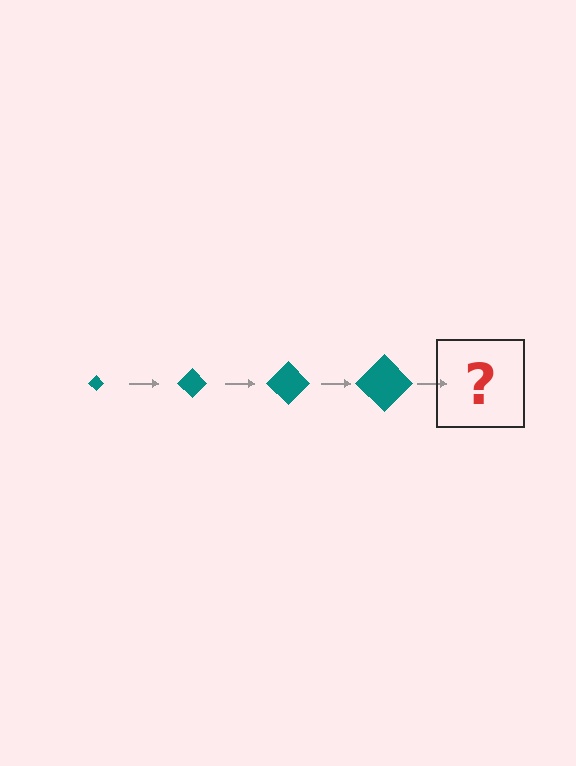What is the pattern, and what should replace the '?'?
The pattern is that the diamond gets progressively larger each step. The '?' should be a teal diamond, larger than the previous one.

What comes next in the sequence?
The next element should be a teal diamond, larger than the previous one.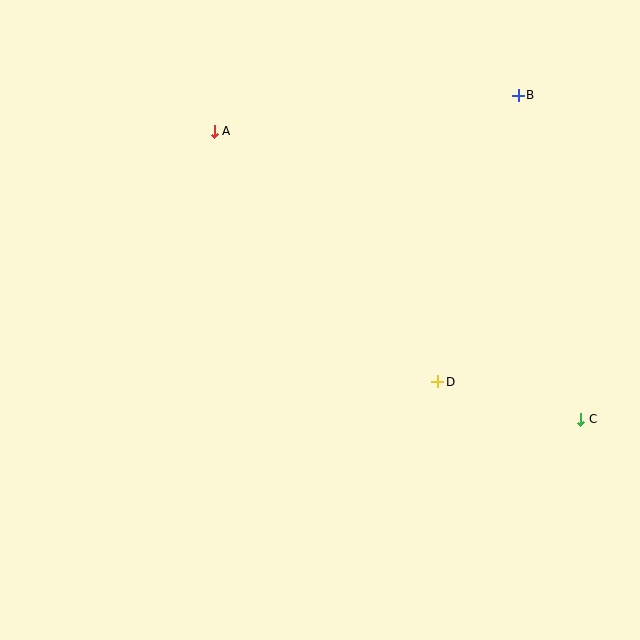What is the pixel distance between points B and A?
The distance between B and A is 306 pixels.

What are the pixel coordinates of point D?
Point D is at (438, 382).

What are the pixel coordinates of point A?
Point A is at (214, 131).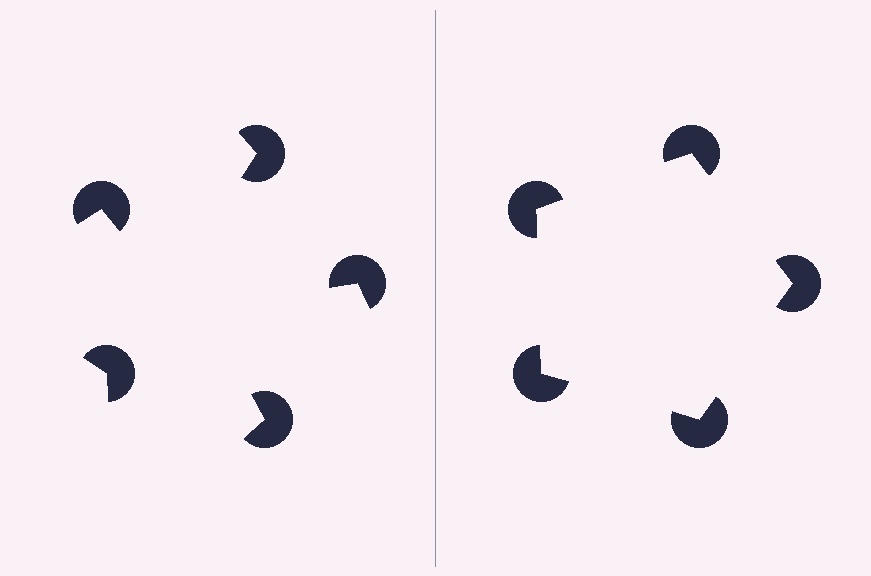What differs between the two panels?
The pac-man discs are positioned identically on both sides; only the wedge orientations differ. On the right they align to a pentagon; on the left they are misaligned.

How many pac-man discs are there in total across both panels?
10 — 5 on each side.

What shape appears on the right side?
An illusory pentagon.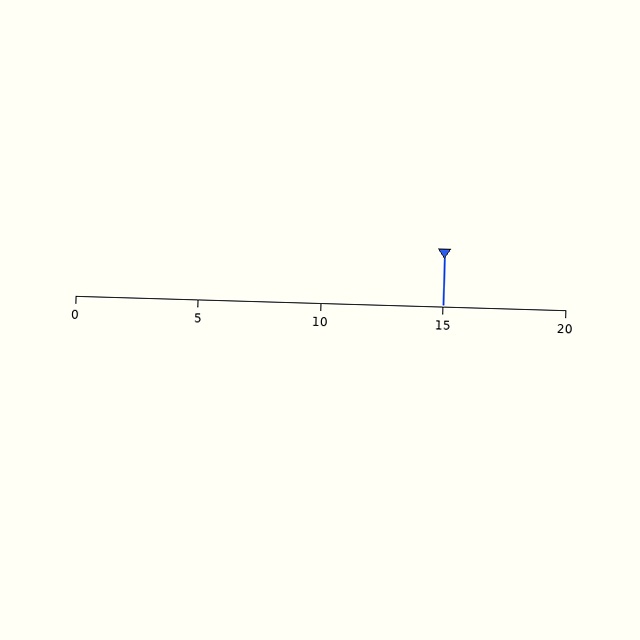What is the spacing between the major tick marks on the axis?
The major ticks are spaced 5 apart.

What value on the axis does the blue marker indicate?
The marker indicates approximately 15.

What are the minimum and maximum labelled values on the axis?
The axis runs from 0 to 20.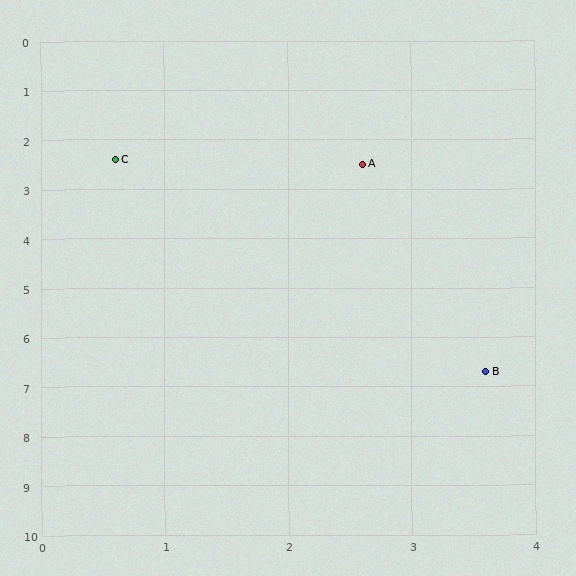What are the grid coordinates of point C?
Point C is at approximately (0.6, 2.4).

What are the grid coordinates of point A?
Point A is at approximately (2.6, 2.5).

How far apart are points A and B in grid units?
Points A and B are about 4.3 grid units apart.